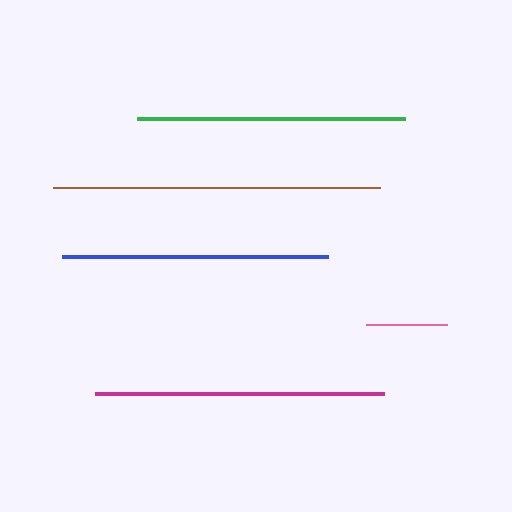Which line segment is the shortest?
The pink line is the shortest at approximately 81 pixels.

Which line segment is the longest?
The brown line is the longest at approximately 327 pixels.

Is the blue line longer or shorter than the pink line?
The blue line is longer than the pink line.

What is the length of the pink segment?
The pink segment is approximately 81 pixels long.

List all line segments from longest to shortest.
From longest to shortest: brown, magenta, green, blue, pink.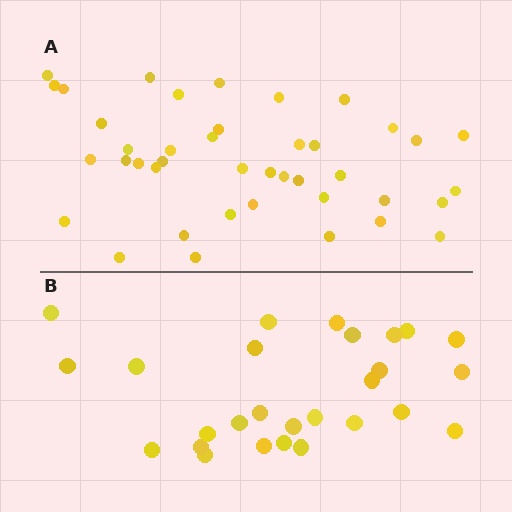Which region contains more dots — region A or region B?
Region A (the top region) has more dots.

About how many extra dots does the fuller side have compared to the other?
Region A has approximately 15 more dots than region B.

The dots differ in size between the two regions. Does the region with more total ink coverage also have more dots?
No. Region B has more total ink coverage because its dots are larger, but region A actually contains more individual dots. Total area can be misleading — the number of items is what matters here.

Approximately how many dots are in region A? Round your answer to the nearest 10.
About 40 dots. (The exact count is 41, which rounds to 40.)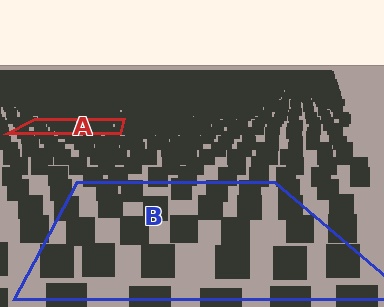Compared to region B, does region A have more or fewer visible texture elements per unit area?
Region A has more texture elements per unit area — they are packed more densely because it is farther away.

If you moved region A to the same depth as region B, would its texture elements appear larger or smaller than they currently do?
They would appear larger. At a closer depth, the same texture elements are projected at a bigger on-screen size.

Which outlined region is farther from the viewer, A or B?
Region A is farther from the viewer — the texture elements inside it appear smaller and more densely packed.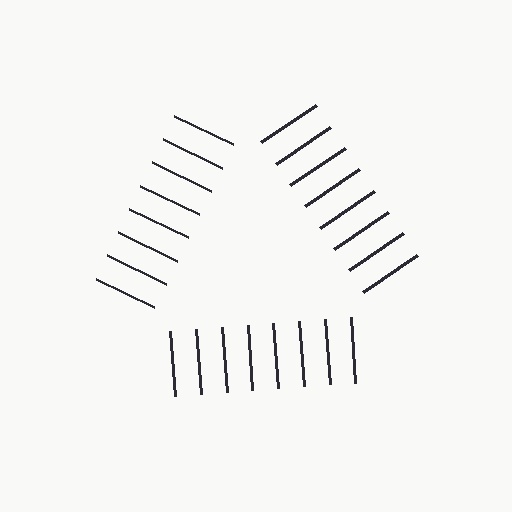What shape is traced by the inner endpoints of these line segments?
An illusory triangle — the line segments terminate on its edges but no continuous stroke is drawn.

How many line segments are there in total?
24 — 8 along each of the 3 edges.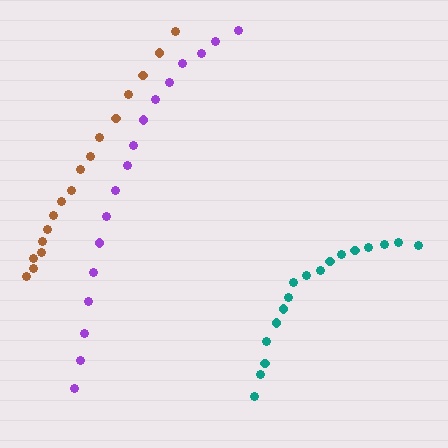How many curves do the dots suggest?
There are 3 distinct paths.